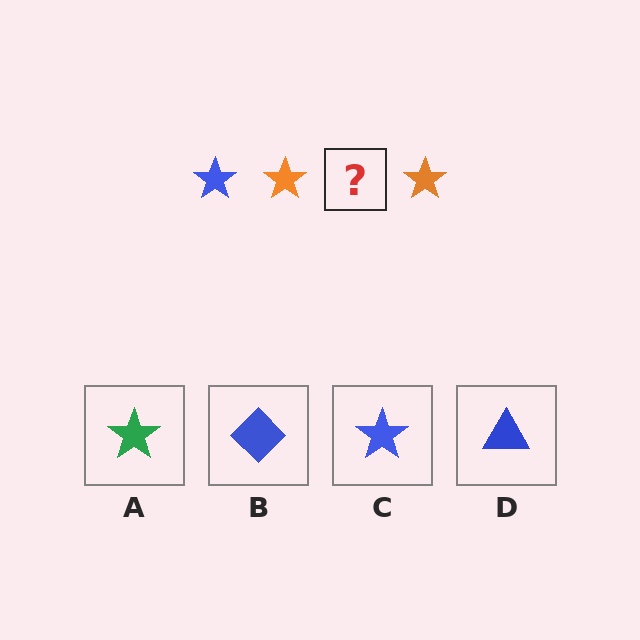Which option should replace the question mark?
Option C.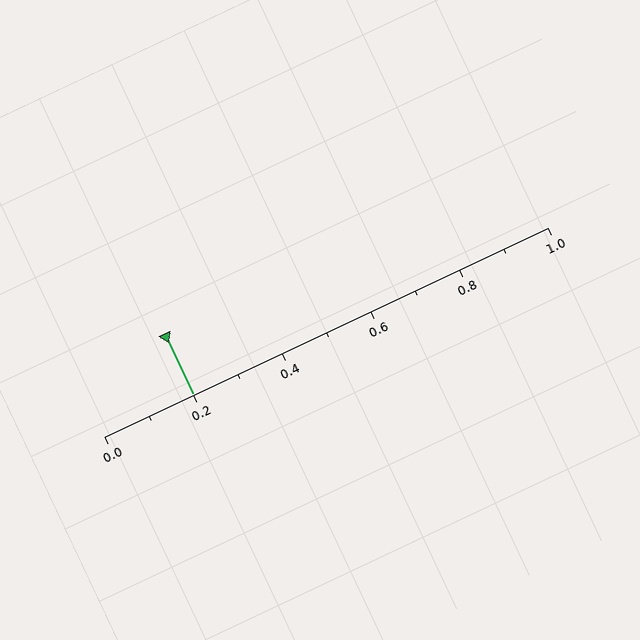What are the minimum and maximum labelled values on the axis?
The axis runs from 0.0 to 1.0.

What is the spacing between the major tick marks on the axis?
The major ticks are spaced 0.2 apart.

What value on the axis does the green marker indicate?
The marker indicates approximately 0.2.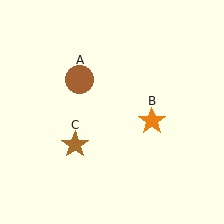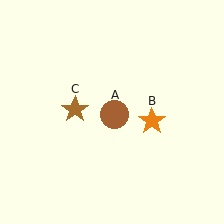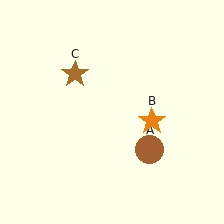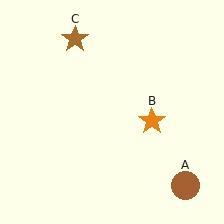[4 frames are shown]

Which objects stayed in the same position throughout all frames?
Orange star (object B) remained stationary.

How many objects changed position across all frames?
2 objects changed position: brown circle (object A), brown star (object C).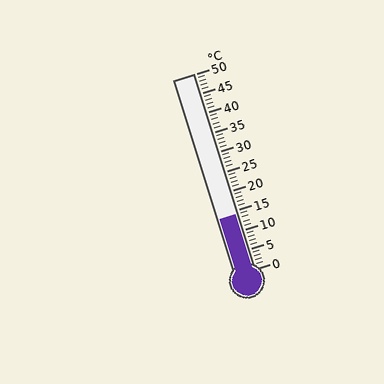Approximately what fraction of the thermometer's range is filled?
The thermometer is filled to approximately 30% of its range.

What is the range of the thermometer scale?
The thermometer scale ranges from 0°C to 50°C.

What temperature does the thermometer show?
The thermometer shows approximately 14°C.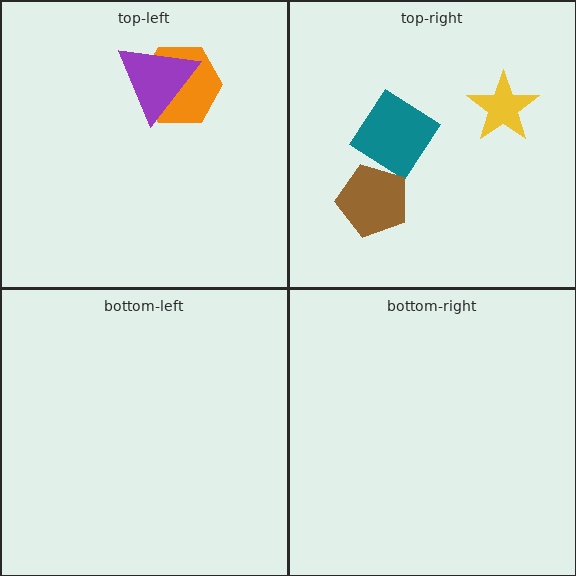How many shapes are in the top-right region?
3.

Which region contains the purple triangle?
The top-left region.